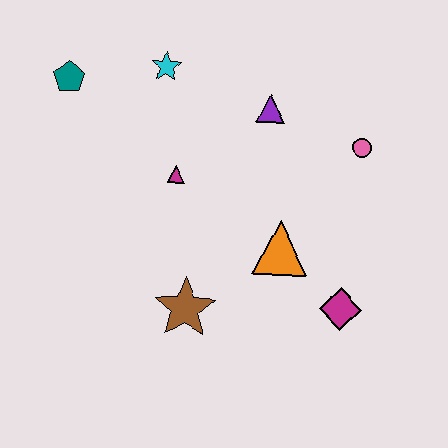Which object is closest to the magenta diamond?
The orange triangle is closest to the magenta diamond.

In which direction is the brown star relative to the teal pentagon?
The brown star is below the teal pentagon.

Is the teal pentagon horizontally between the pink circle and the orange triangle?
No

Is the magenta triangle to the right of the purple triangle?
No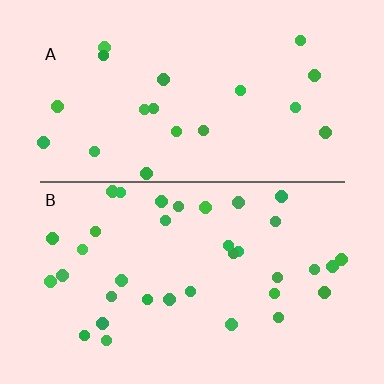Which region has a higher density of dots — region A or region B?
B (the bottom).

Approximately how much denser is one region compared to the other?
Approximately 1.8× — region B over region A.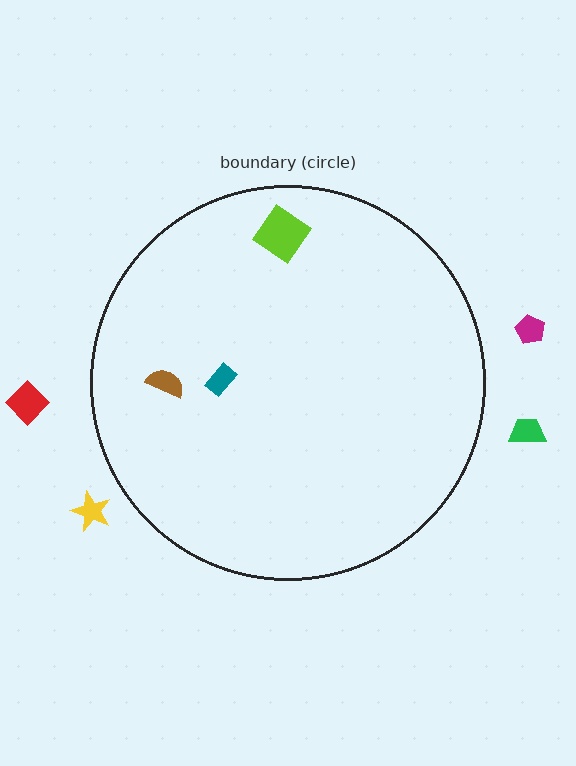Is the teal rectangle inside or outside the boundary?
Inside.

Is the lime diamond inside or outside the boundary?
Inside.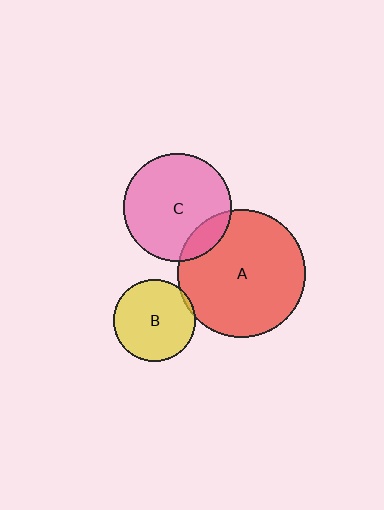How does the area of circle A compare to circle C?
Approximately 1.4 times.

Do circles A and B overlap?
Yes.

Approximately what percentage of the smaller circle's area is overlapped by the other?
Approximately 5%.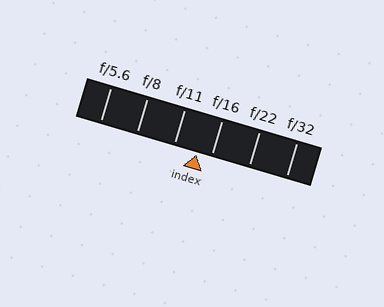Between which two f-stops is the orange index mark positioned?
The index mark is between f/11 and f/16.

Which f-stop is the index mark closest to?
The index mark is closest to f/16.